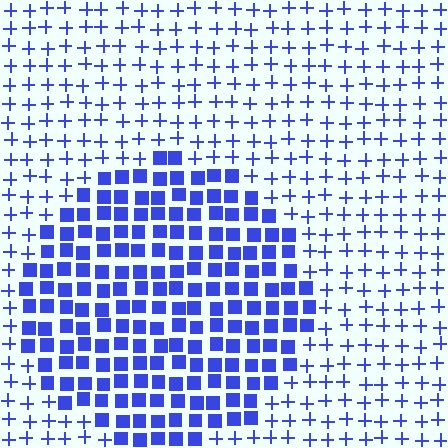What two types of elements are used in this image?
The image uses squares inside the circle region and plus signs outside it.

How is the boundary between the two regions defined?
The boundary is defined by a change in element shape: squares inside vs. plus signs outside. All elements share the same color and spacing.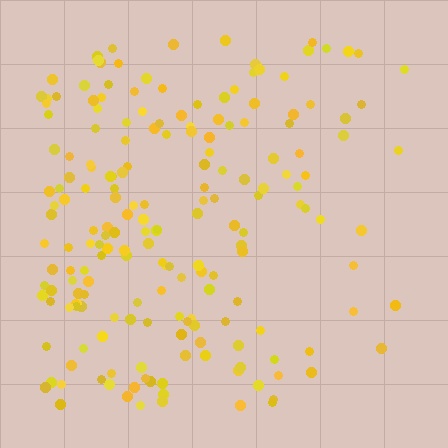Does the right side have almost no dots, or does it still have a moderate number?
Still a moderate number, just noticeably fewer than the left.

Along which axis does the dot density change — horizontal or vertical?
Horizontal.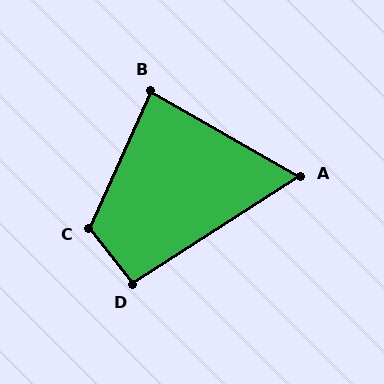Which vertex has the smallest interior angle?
A, at approximately 63 degrees.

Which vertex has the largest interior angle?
C, at approximately 117 degrees.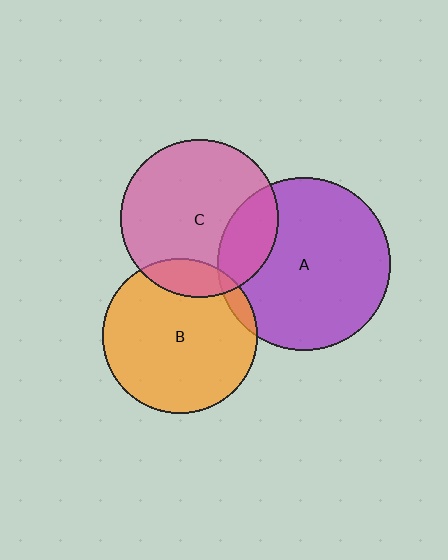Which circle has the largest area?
Circle A (purple).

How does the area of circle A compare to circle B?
Approximately 1.2 times.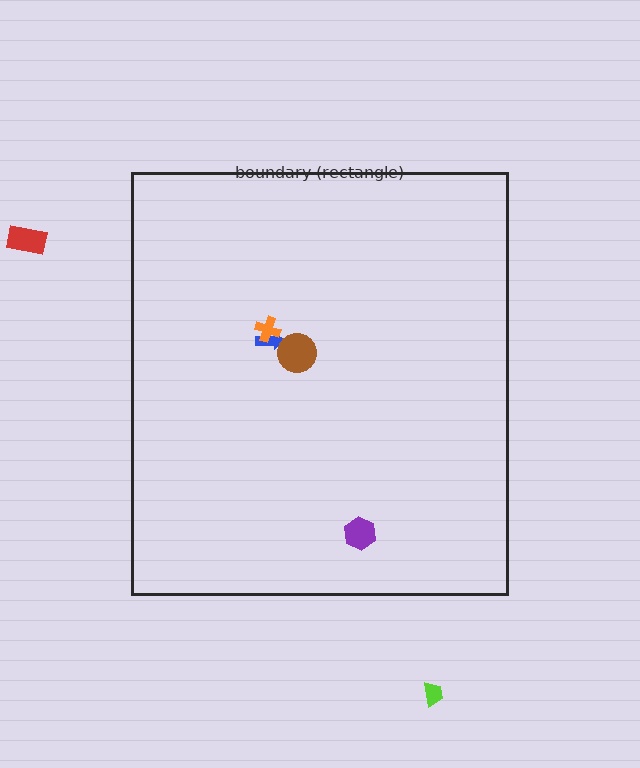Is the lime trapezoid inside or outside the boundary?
Outside.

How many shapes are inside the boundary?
4 inside, 2 outside.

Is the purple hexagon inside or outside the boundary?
Inside.